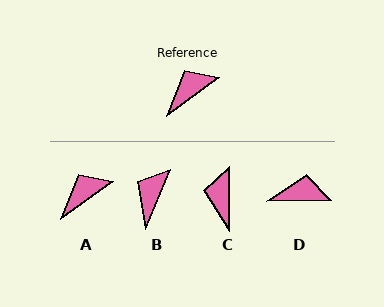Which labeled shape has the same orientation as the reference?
A.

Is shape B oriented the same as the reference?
No, it is off by about 32 degrees.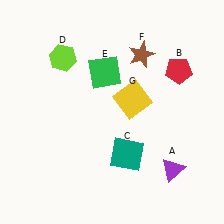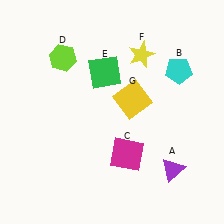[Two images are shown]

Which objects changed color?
B changed from red to cyan. C changed from teal to magenta. F changed from brown to yellow.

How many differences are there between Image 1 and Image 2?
There are 3 differences between the two images.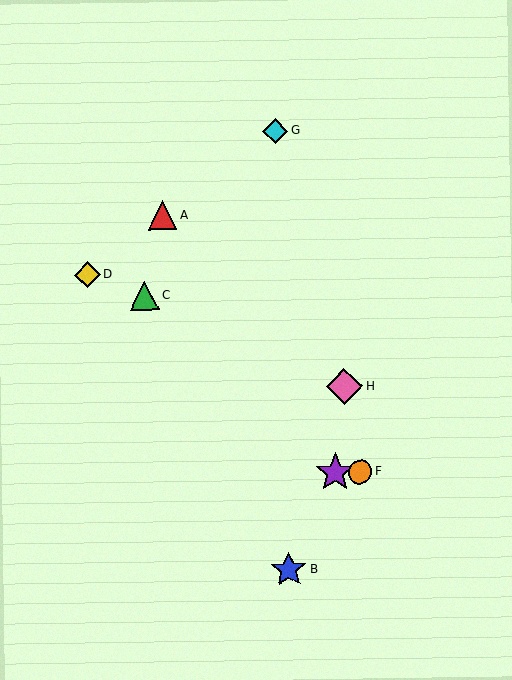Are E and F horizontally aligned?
Yes, both are at y≈472.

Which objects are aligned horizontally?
Objects E, F are aligned horizontally.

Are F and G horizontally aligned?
No, F is at y≈472 and G is at y≈131.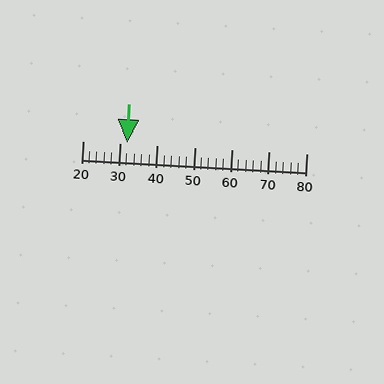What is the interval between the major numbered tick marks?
The major tick marks are spaced 10 units apart.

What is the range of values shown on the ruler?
The ruler shows values from 20 to 80.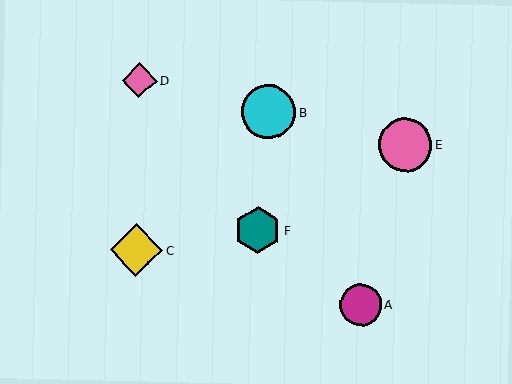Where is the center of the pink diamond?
The center of the pink diamond is at (139, 81).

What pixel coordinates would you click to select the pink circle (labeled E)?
Click at (405, 145) to select the pink circle E.